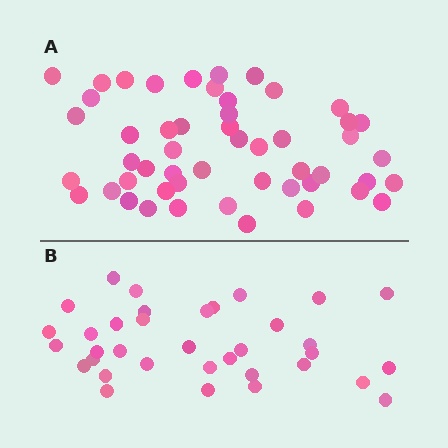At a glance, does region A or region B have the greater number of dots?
Region A (the top region) has more dots.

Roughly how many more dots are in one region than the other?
Region A has approximately 15 more dots than region B.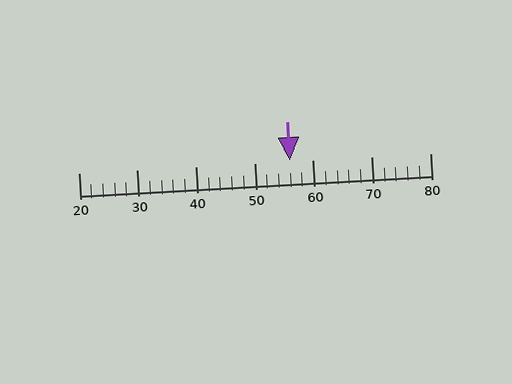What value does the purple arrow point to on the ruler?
The purple arrow points to approximately 56.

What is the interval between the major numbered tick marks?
The major tick marks are spaced 10 units apart.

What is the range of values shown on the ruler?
The ruler shows values from 20 to 80.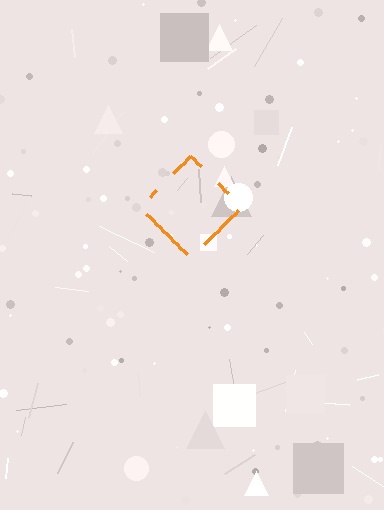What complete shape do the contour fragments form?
The contour fragments form a diamond.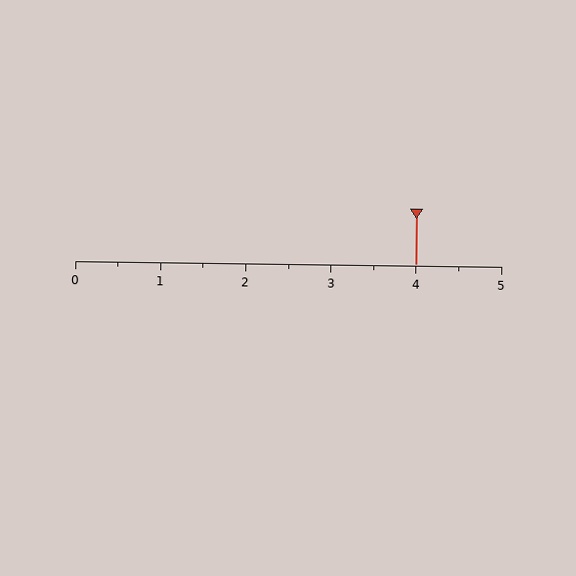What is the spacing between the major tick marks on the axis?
The major ticks are spaced 1 apart.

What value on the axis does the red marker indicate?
The marker indicates approximately 4.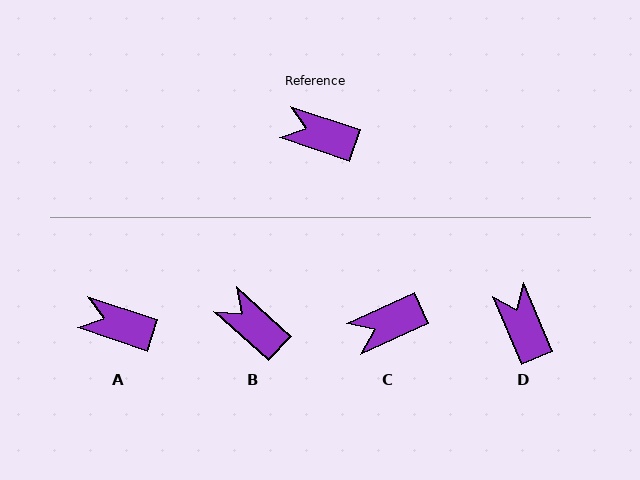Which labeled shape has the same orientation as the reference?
A.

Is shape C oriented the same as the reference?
No, it is off by about 43 degrees.